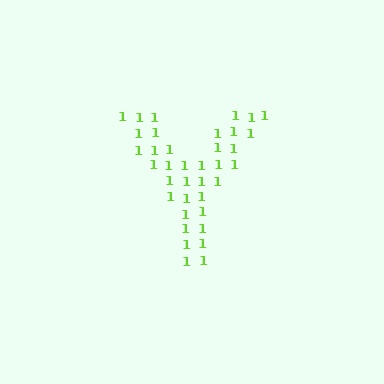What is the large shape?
The large shape is the letter Y.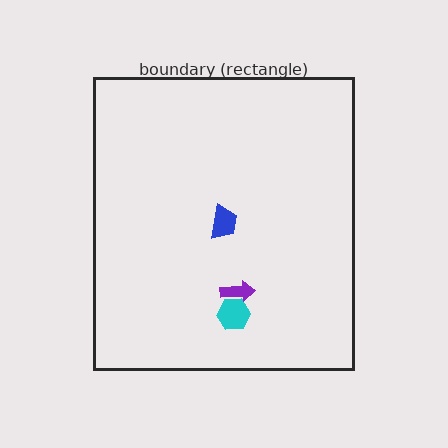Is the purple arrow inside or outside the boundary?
Inside.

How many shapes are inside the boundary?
3 inside, 0 outside.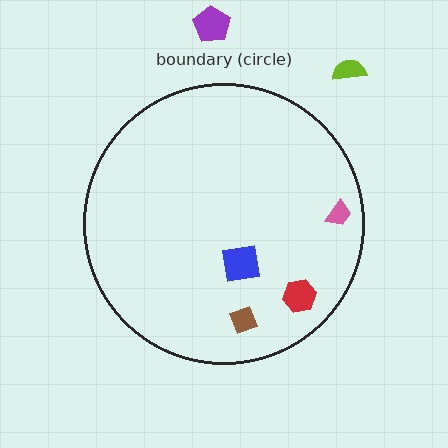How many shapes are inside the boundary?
4 inside, 2 outside.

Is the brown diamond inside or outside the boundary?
Inside.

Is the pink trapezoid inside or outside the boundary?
Inside.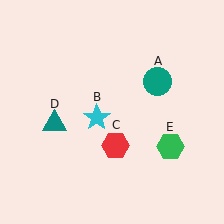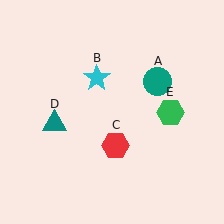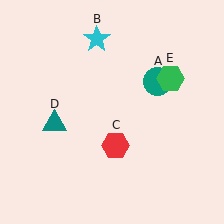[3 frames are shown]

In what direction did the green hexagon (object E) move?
The green hexagon (object E) moved up.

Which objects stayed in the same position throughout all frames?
Teal circle (object A) and red hexagon (object C) and teal triangle (object D) remained stationary.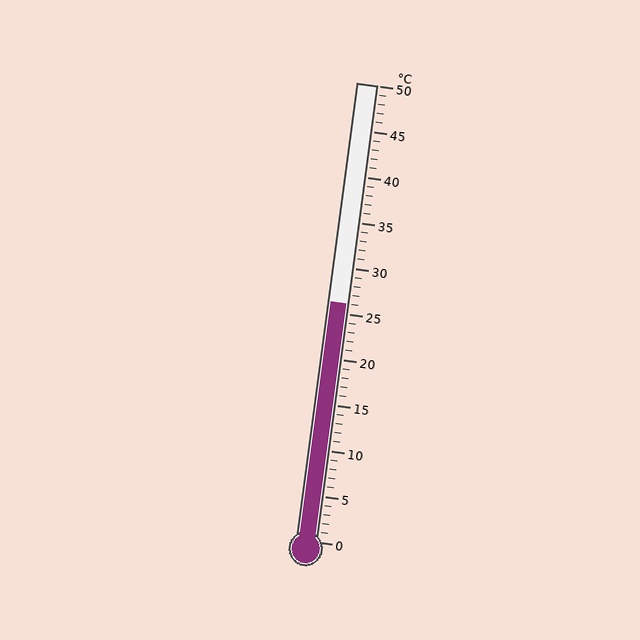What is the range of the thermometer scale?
The thermometer scale ranges from 0°C to 50°C.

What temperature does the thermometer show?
The thermometer shows approximately 26°C.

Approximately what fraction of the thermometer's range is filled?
The thermometer is filled to approximately 50% of its range.